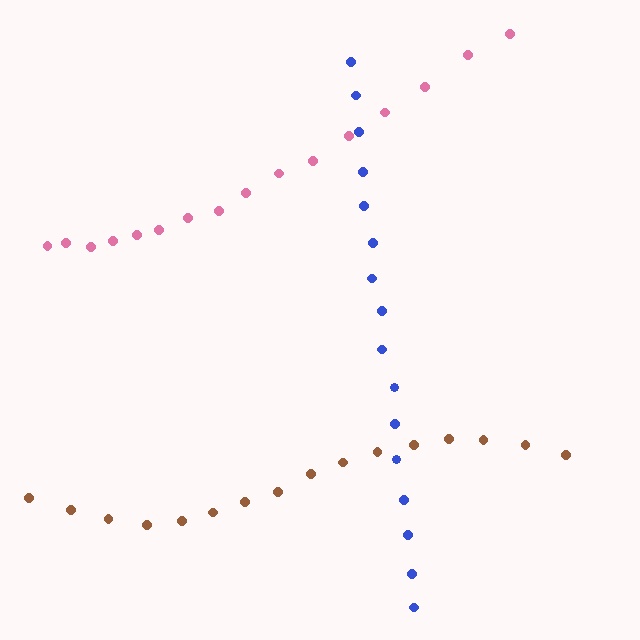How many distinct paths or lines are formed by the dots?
There are 3 distinct paths.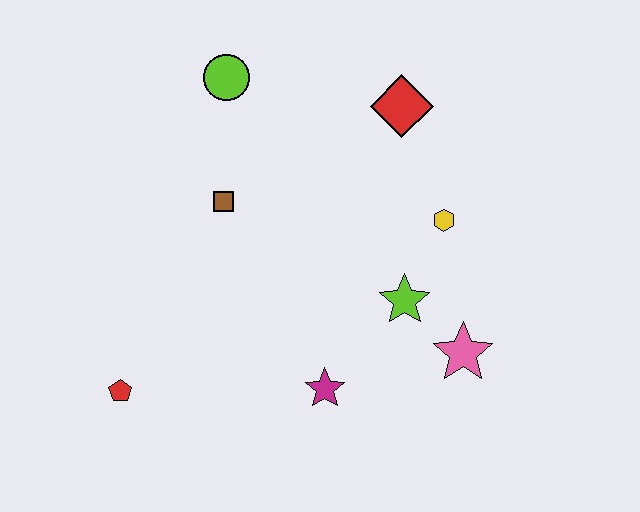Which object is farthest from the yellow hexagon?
The red pentagon is farthest from the yellow hexagon.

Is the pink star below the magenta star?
No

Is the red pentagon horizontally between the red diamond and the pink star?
No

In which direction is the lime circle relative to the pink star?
The lime circle is above the pink star.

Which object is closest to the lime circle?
The brown square is closest to the lime circle.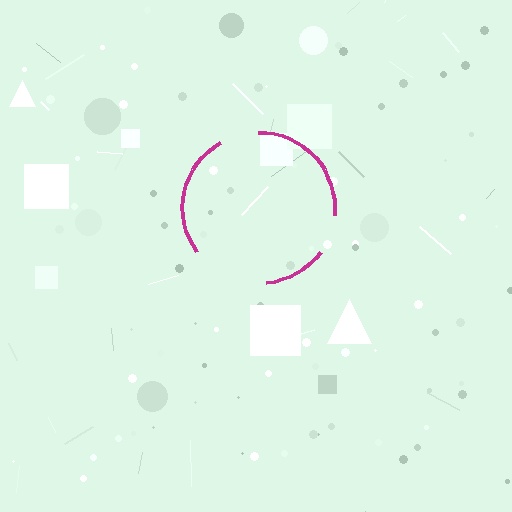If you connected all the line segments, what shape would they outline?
They would outline a circle.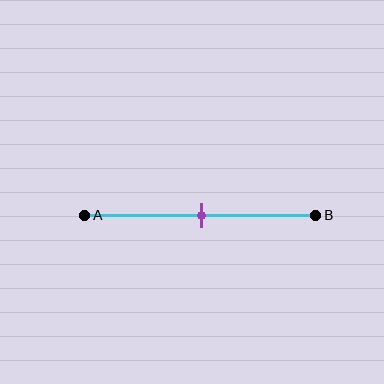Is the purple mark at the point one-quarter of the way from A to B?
No, the mark is at about 50% from A, not at the 25% one-quarter point.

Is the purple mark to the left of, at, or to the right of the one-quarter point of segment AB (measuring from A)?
The purple mark is to the right of the one-quarter point of segment AB.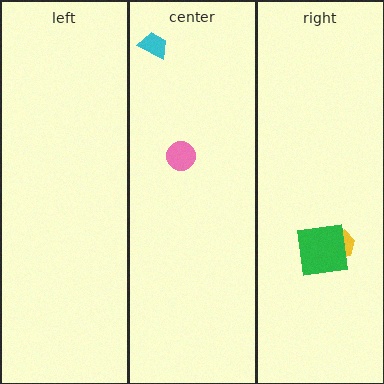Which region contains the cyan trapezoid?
The center region.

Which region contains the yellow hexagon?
The right region.